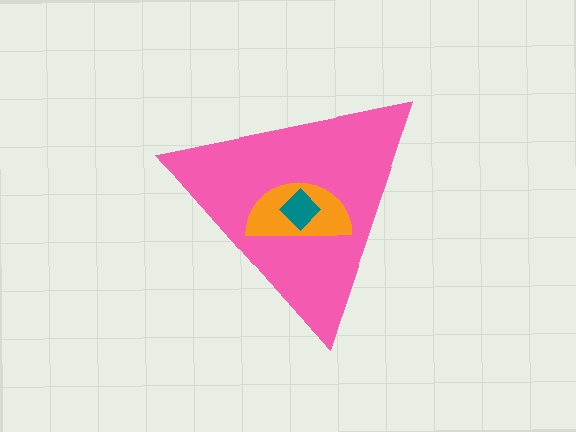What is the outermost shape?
The pink triangle.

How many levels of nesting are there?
3.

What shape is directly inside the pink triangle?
The orange semicircle.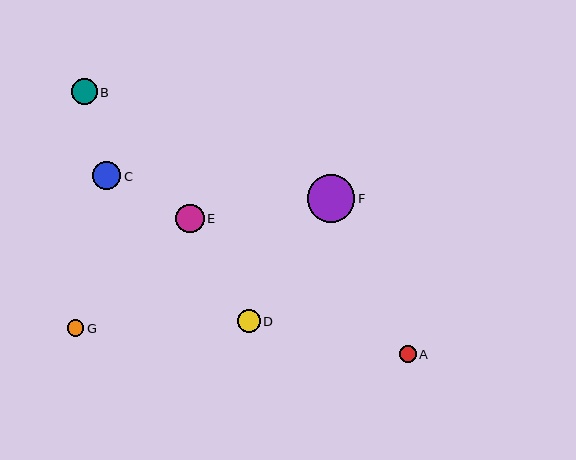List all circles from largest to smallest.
From largest to smallest: F, E, C, B, D, A, G.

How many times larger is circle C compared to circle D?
Circle C is approximately 1.2 times the size of circle D.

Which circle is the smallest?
Circle G is the smallest with a size of approximately 17 pixels.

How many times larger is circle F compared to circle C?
Circle F is approximately 1.7 times the size of circle C.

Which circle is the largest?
Circle F is the largest with a size of approximately 47 pixels.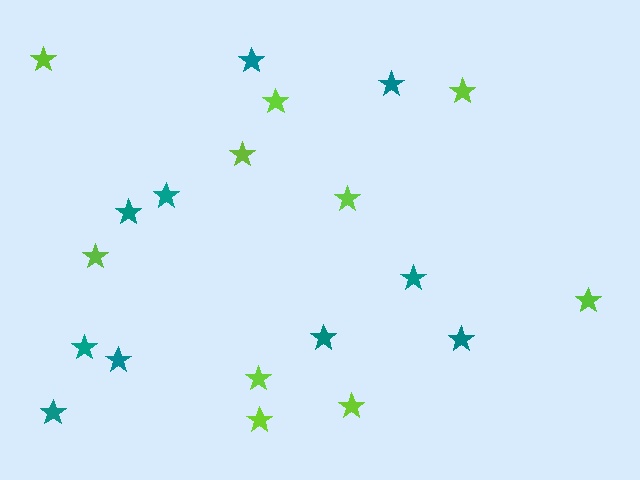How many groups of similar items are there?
There are 2 groups: one group of lime stars (10) and one group of teal stars (10).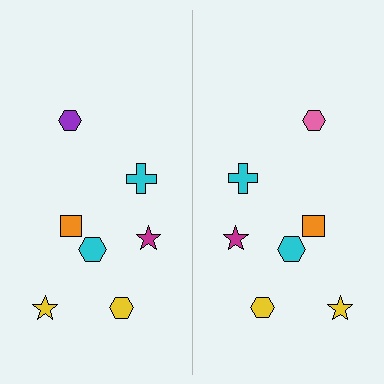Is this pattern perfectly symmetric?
No, the pattern is not perfectly symmetric. The pink hexagon on the right side breaks the symmetry — its mirror counterpart is purple.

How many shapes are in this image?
There are 14 shapes in this image.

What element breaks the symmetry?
The pink hexagon on the right side breaks the symmetry — its mirror counterpart is purple.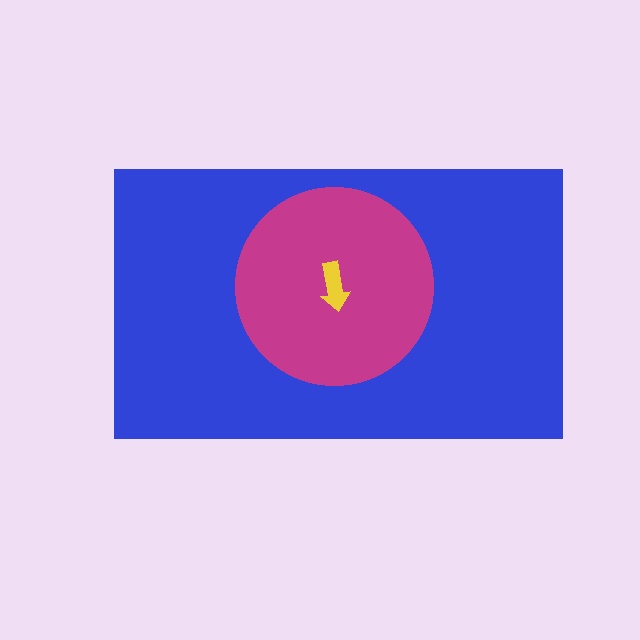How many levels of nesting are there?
3.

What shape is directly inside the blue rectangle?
The magenta circle.